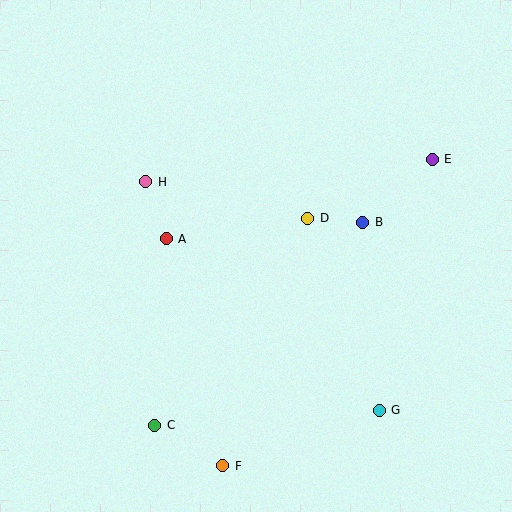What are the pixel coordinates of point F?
Point F is at (223, 466).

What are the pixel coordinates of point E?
Point E is at (432, 159).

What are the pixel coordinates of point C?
Point C is at (154, 425).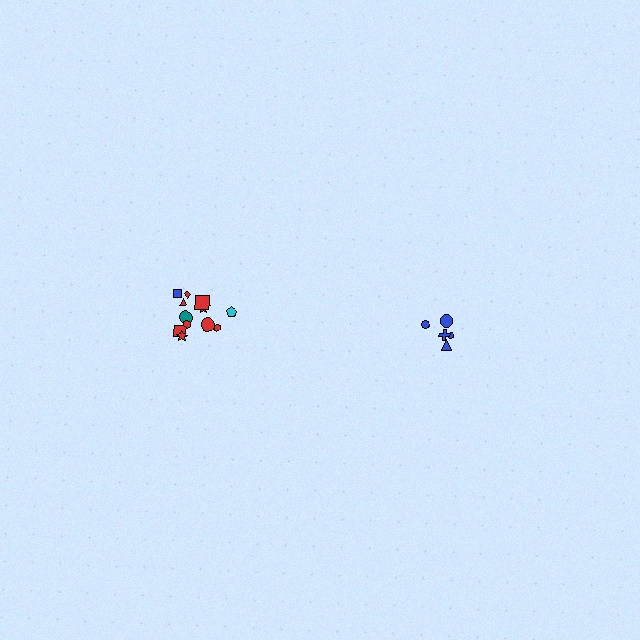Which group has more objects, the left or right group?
The left group.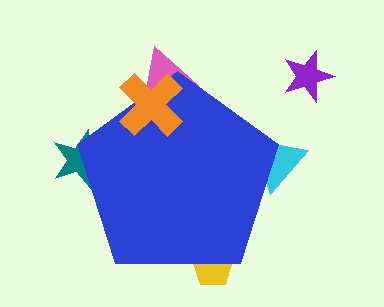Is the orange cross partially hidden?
No, the orange cross is fully visible.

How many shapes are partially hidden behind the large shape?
4 shapes are partially hidden.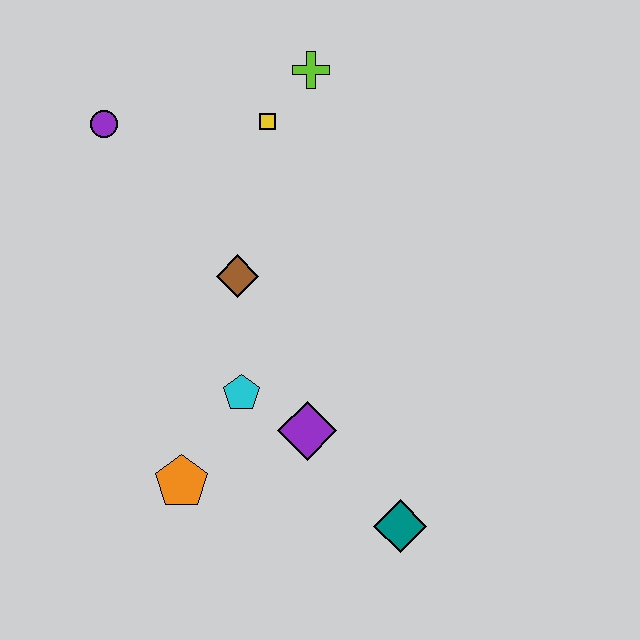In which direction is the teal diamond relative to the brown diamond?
The teal diamond is below the brown diamond.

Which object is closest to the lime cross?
The yellow square is closest to the lime cross.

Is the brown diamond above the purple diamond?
Yes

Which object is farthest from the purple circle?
The teal diamond is farthest from the purple circle.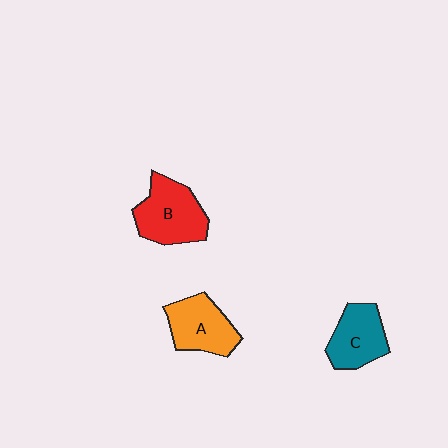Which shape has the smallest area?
Shape C (teal).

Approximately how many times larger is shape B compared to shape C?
Approximately 1.3 times.